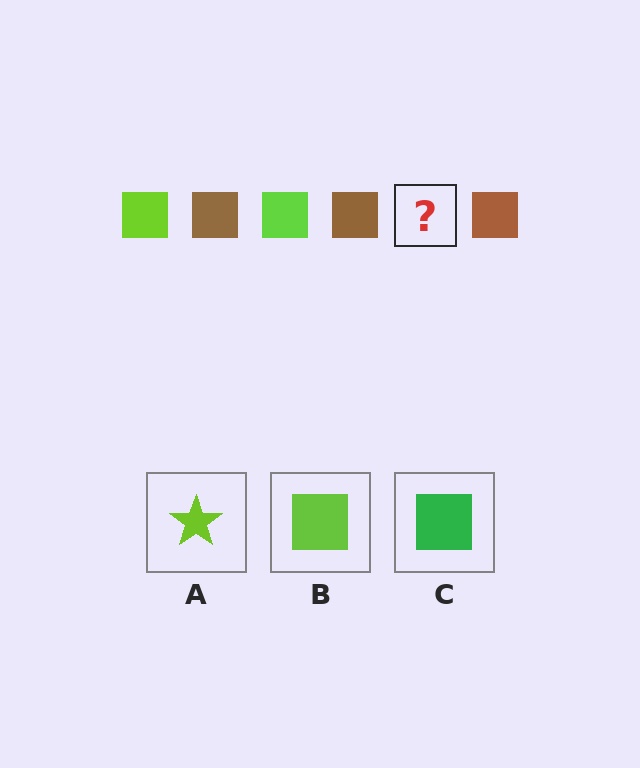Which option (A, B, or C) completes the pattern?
B.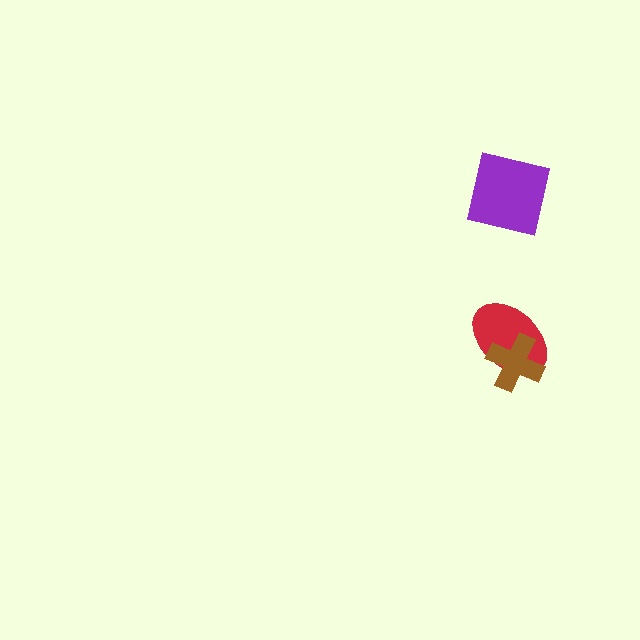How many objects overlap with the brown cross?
1 object overlaps with the brown cross.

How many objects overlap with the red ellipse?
1 object overlaps with the red ellipse.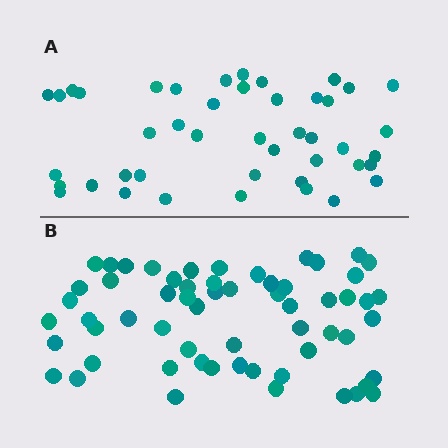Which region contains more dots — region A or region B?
Region B (the bottom region) has more dots.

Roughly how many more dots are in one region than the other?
Region B has approximately 15 more dots than region A.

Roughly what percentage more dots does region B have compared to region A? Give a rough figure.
About 35% more.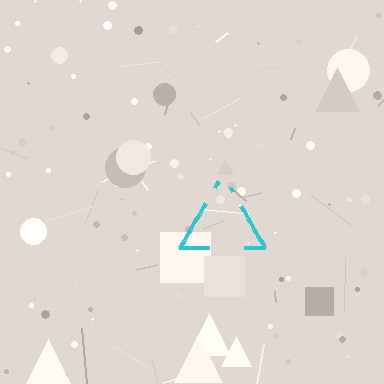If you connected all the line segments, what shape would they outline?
They would outline a triangle.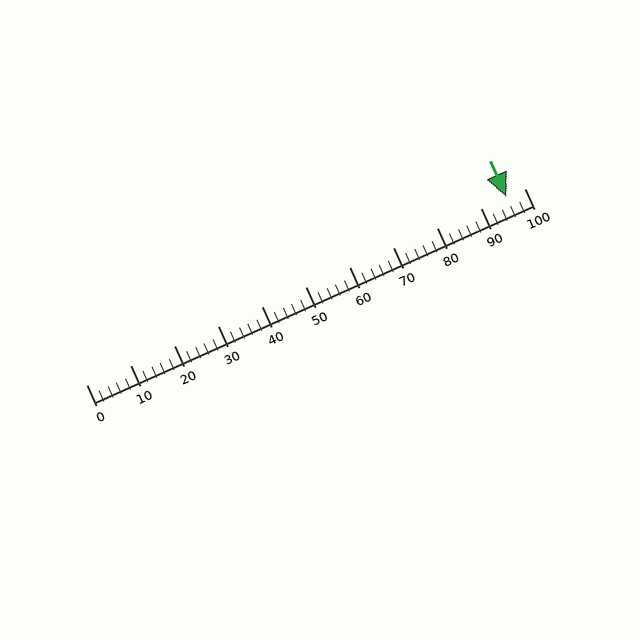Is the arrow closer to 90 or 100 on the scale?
The arrow is closer to 100.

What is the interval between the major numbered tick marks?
The major tick marks are spaced 10 units apart.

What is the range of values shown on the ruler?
The ruler shows values from 0 to 100.